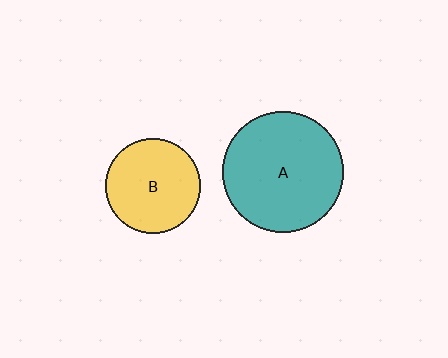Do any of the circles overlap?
No, none of the circles overlap.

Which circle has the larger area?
Circle A (teal).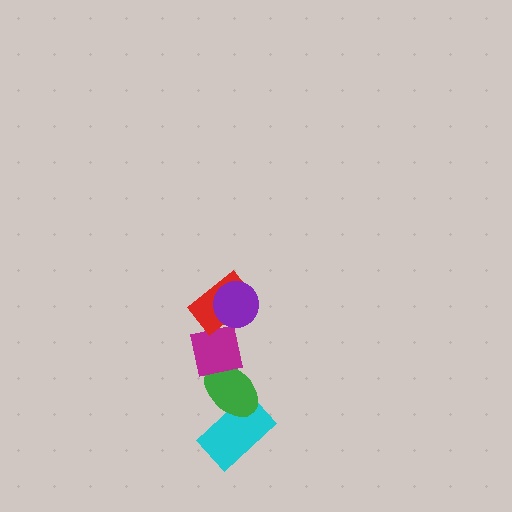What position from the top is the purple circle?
The purple circle is 1st from the top.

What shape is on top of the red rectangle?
The purple circle is on top of the red rectangle.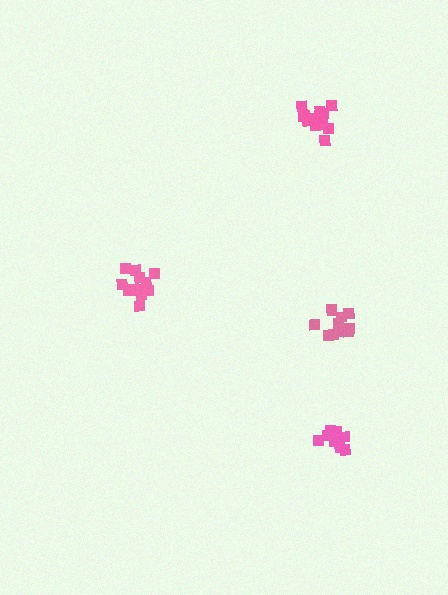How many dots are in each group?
Group 1: 11 dots, Group 2: 13 dots, Group 3: 12 dots, Group 4: 8 dots (44 total).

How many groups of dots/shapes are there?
There are 4 groups.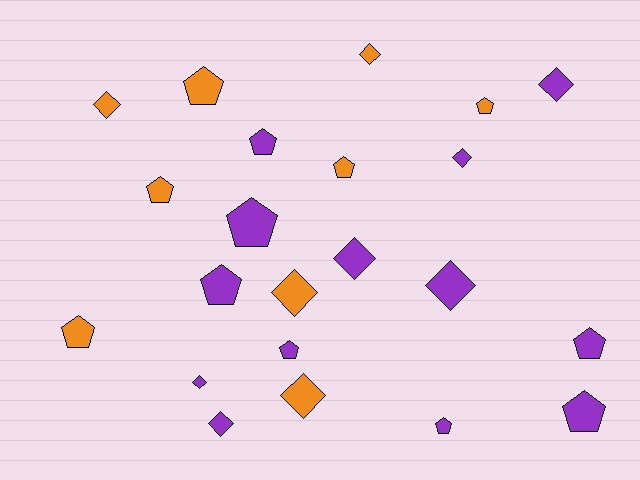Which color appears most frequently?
Purple, with 13 objects.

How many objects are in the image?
There are 22 objects.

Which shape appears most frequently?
Pentagon, with 12 objects.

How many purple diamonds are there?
There are 6 purple diamonds.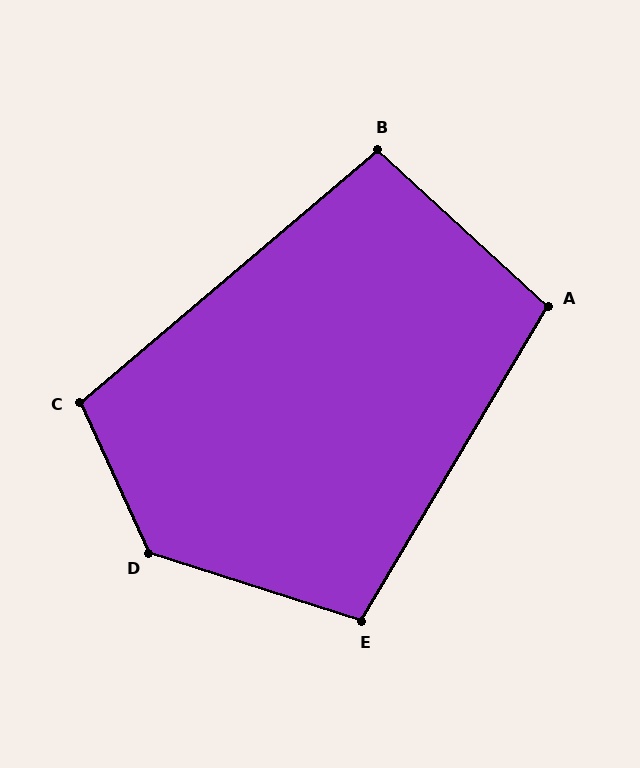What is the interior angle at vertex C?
Approximately 106 degrees (obtuse).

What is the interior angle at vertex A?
Approximately 102 degrees (obtuse).